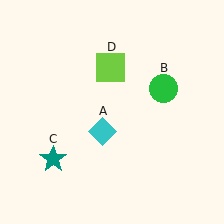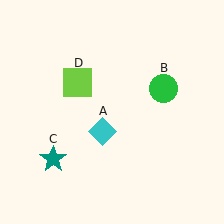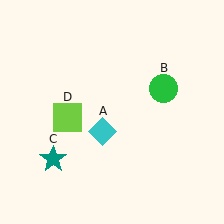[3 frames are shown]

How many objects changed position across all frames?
1 object changed position: lime square (object D).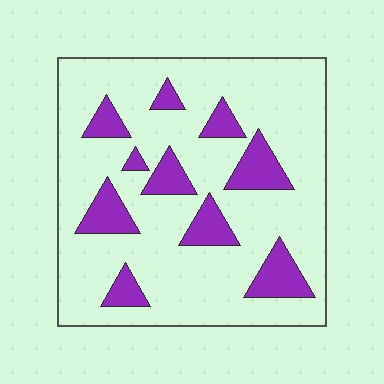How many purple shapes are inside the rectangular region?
10.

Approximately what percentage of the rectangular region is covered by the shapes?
Approximately 20%.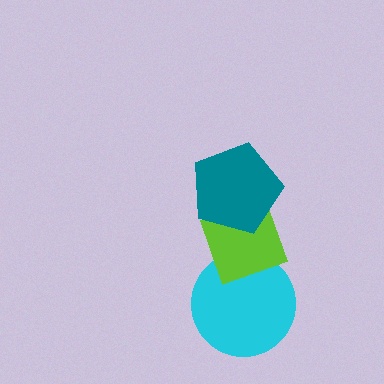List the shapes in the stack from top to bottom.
From top to bottom: the teal pentagon, the lime diamond, the cyan circle.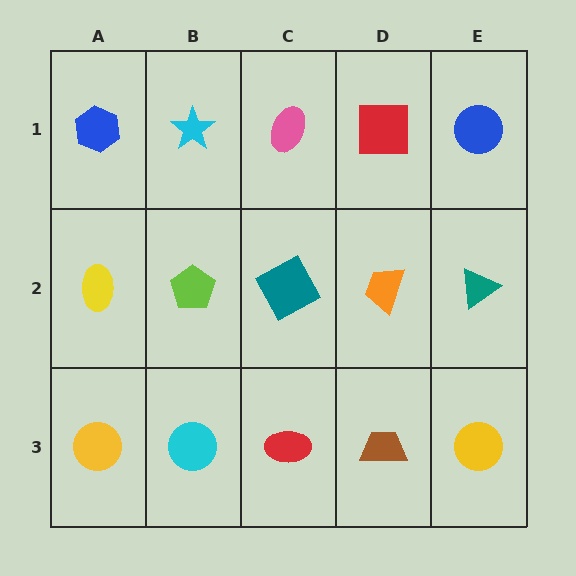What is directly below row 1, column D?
An orange trapezoid.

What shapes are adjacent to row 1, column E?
A teal triangle (row 2, column E), a red square (row 1, column D).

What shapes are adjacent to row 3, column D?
An orange trapezoid (row 2, column D), a red ellipse (row 3, column C), a yellow circle (row 3, column E).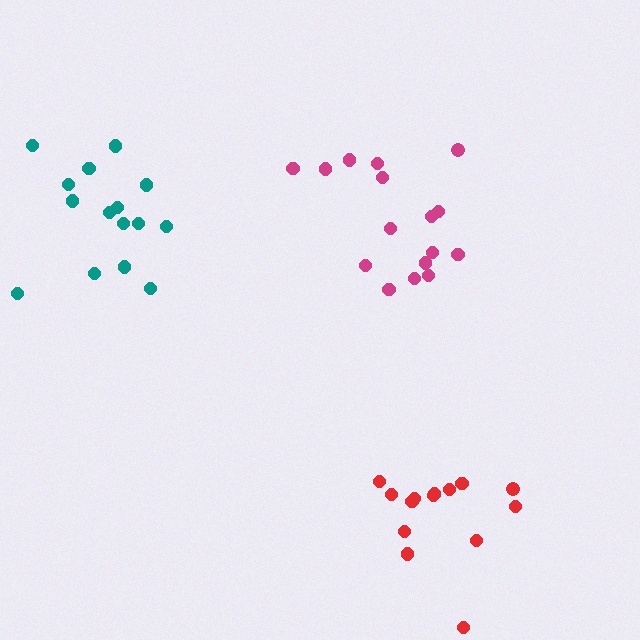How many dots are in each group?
Group 1: 16 dots, Group 2: 14 dots, Group 3: 15 dots (45 total).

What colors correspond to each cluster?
The clusters are colored: magenta, red, teal.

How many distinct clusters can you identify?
There are 3 distinct clusters.